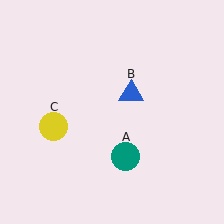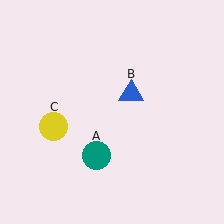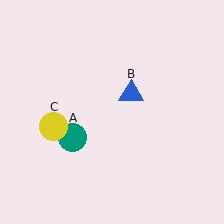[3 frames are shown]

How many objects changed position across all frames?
1 object changed position: teal circle (object A).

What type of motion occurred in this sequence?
The teal circle (object A) rotated clockwise around the center of the scene.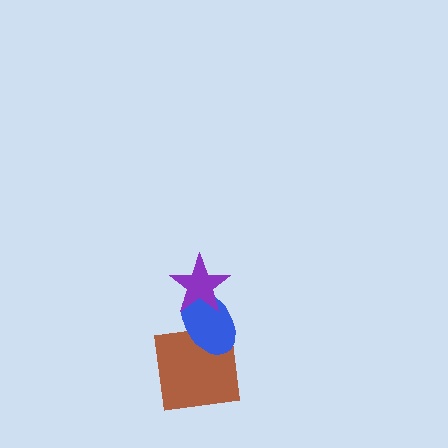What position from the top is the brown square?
The brown square is 3rd from the top.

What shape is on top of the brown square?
The blue ellipse is on top of the brown square.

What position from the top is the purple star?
The purple star is 1st from the top.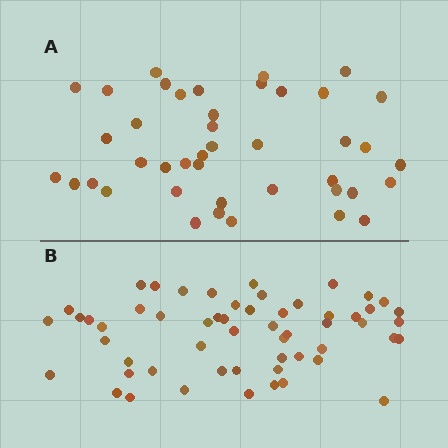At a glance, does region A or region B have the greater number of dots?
Region B (the bottom region) has more dots.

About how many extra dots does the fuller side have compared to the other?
Region B has approximately 15 more dots than region A.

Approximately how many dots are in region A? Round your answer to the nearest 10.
About 40 dots. (The exact count is 42, which rounds to 40.)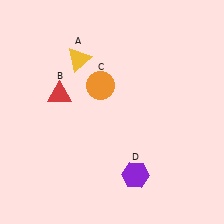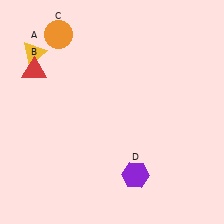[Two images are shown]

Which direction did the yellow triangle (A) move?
The yellow triangle (A) moved left.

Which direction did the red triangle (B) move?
The red triangle (B) moved left.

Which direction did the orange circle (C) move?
The orange circle (C) moved up.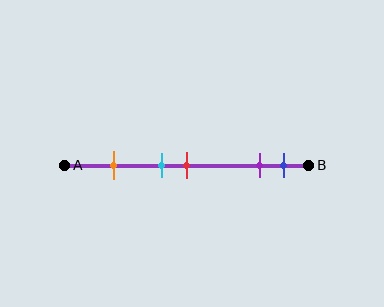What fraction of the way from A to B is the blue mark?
The blue mark is approximately 90% (0.9) of the way from A to B.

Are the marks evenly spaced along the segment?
No, the marks are not evenly spaced.